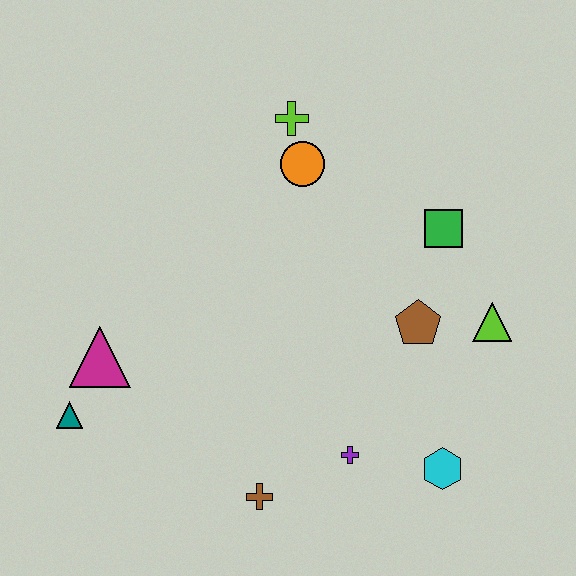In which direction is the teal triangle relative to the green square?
The teal triangle is to the left of the green square.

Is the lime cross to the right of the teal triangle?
Yes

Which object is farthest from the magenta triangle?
The lime triangle is farthest from the magenta triangle.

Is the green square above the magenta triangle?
Yes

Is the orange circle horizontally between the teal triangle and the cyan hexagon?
Yes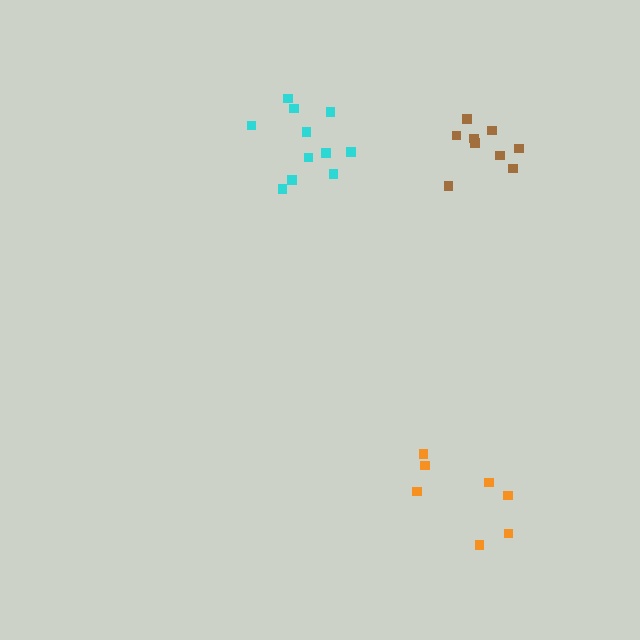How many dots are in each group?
Group 1: 11 dots, Group 2: 7 dots, Group 3: 9 dots (27 total).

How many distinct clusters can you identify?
There are 3 distinct clusters.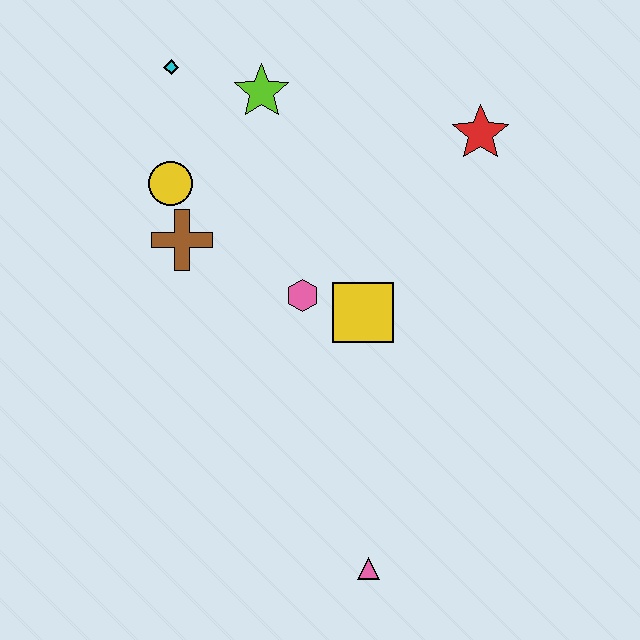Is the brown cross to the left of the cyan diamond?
No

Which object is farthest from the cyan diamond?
The pink triangle is farthest from the cyan diamond.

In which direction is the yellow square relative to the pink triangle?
The yellow square is above the pink triangle.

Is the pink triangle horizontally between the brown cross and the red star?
Yes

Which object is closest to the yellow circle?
The brown cross is closest to the yellow circle.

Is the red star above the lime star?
No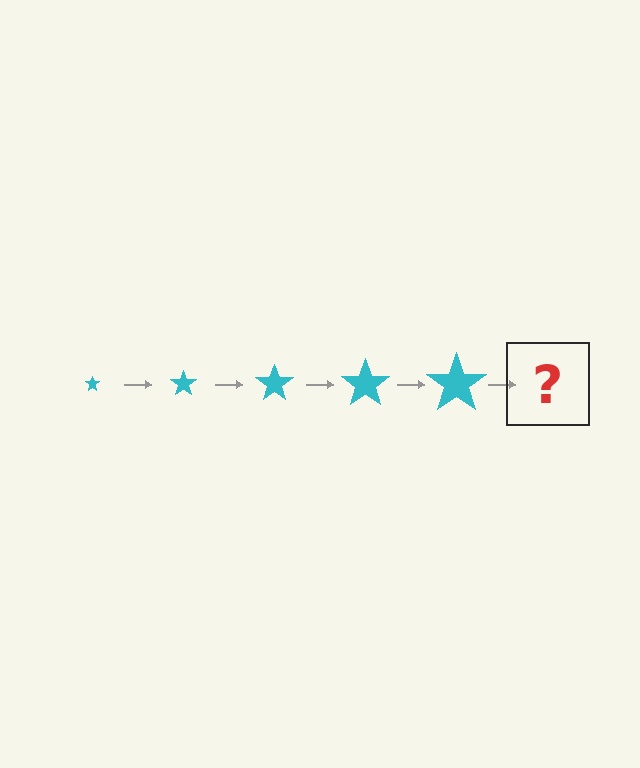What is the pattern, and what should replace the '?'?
The pattern is that the star gets progressively larger each step. The '?' should be a cyan star, larger than the previous one.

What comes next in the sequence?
The next element should be a cyan star, larger than the previous one.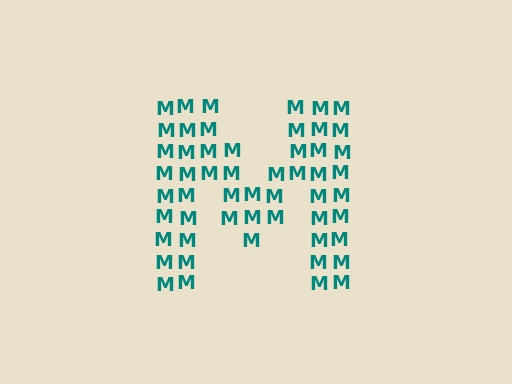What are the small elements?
The small elements are letter M's.